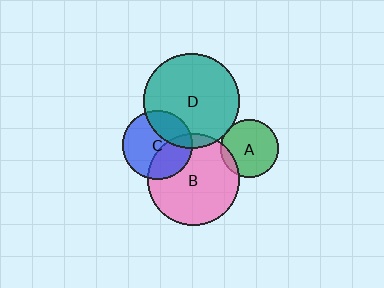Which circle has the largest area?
Circle D (teal).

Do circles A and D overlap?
Yes.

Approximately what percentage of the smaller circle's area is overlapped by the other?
Approximately 5%.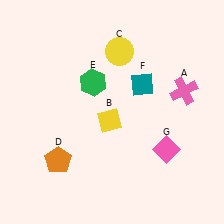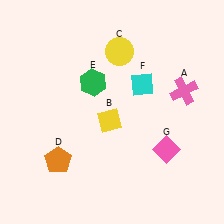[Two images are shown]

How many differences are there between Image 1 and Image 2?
There is 1 difference between the two images.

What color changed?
The diamond (F) changed from teal in Image 1 to cyan in Image 2.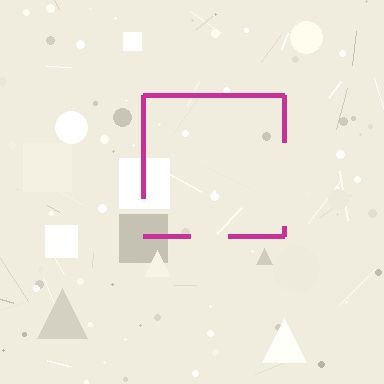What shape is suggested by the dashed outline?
The dashed outline suggests a square.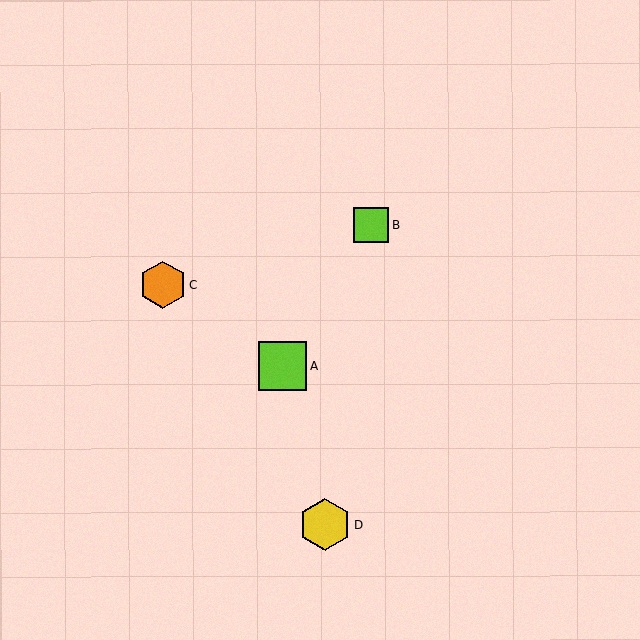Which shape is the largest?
The yellow hexagon (labeled D) is the largest.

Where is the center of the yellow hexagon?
The center of the yellow hexagon is at (325, 525).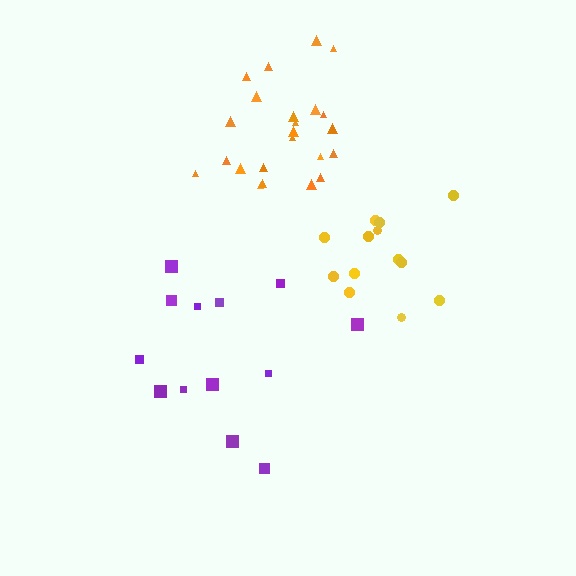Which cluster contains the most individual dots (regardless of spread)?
Orange (23).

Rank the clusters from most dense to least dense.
orange, yellow, purple.